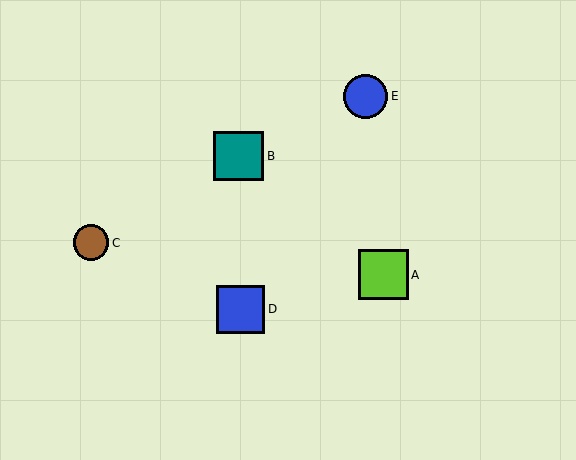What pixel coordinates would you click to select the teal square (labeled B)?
Click at (239, 156) to select the teal square B.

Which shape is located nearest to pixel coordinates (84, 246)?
The brown circle (labeled C) at (91, 243) is nearest to that location.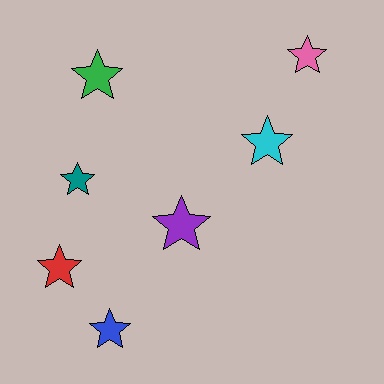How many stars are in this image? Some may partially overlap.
There are 7 stars.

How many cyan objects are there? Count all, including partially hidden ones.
There is 1 cyan object.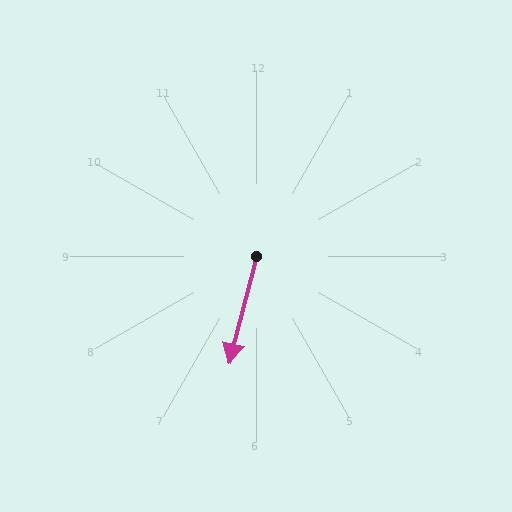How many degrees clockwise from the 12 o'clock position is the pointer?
Approximately 194 degrees.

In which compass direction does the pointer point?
South.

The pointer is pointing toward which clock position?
Roughly 6 o'clock.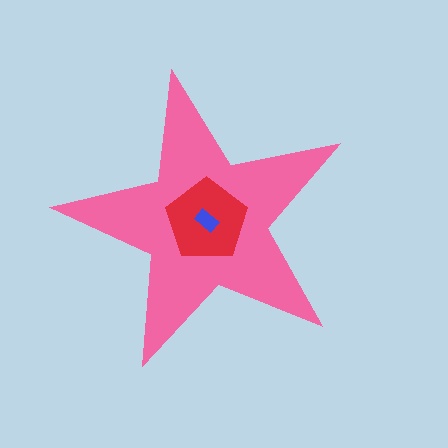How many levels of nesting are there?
3.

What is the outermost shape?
The pink star.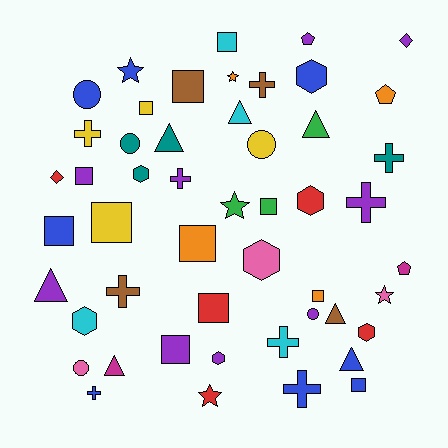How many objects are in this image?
There are 50 objects.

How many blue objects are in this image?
There are 8 blue objects.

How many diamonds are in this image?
There are 2 diamonds.